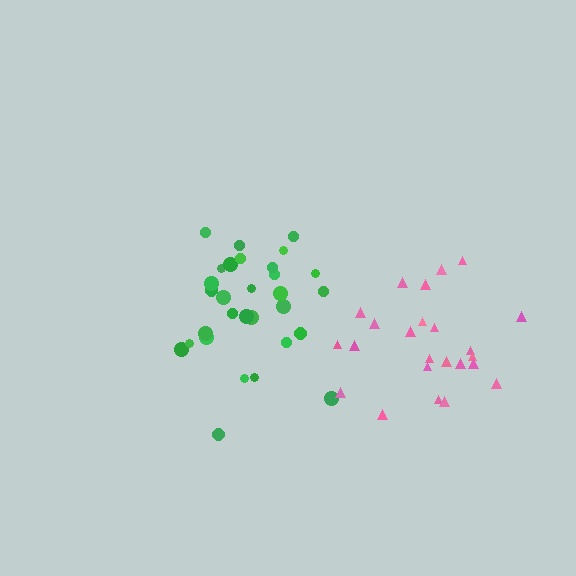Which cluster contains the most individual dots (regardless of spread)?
Green (30).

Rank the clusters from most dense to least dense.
green, pink.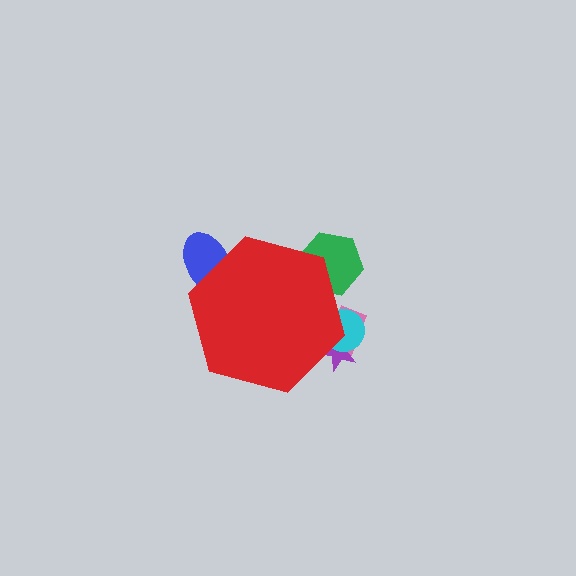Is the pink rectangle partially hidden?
Yes, the pink rectangle is partially hidden behind the red hexagon.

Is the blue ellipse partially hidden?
Yes, the blue ellipse is partially hidden behind the red hexagon.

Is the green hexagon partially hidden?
Yes, the green hexagon is partially hidden behind the red hexagon.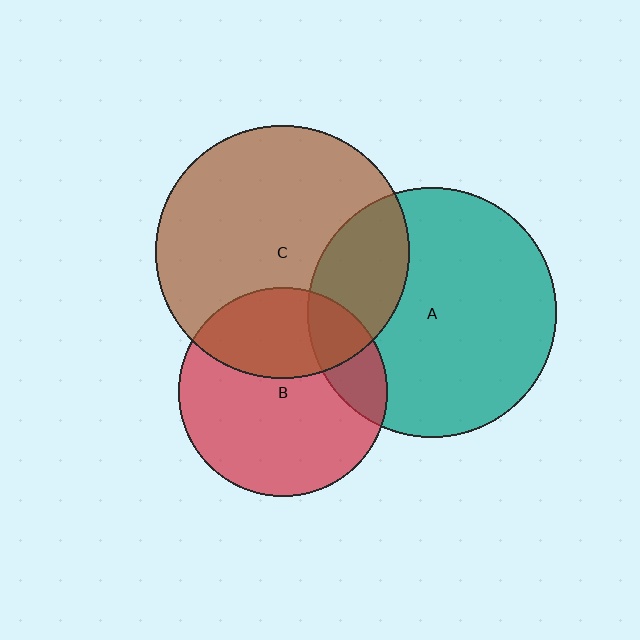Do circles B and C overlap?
Yes.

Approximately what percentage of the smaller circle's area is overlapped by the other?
Approximately 35%.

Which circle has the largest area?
Circle C (brown).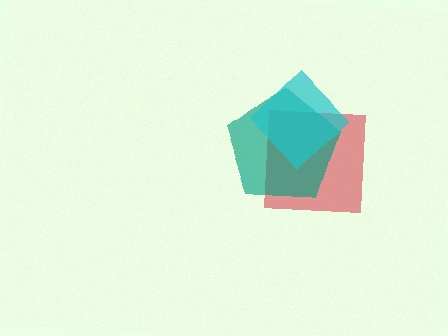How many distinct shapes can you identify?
There are 3 distinct shapes: a red square, a teal pentagon, a cyan diamond.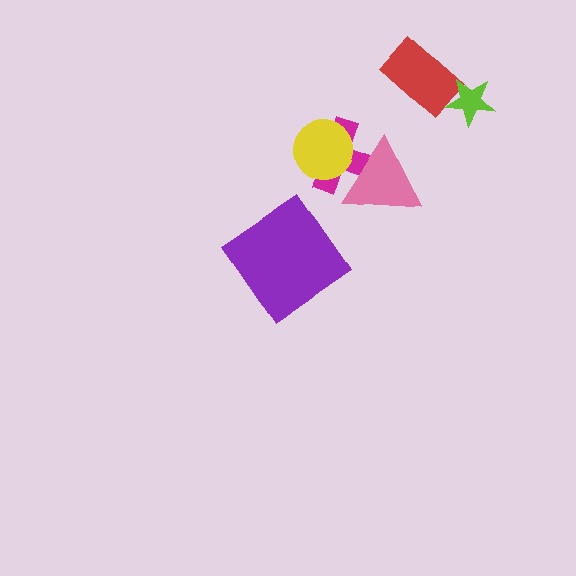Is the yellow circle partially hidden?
Yes, it is partially covered by another shape.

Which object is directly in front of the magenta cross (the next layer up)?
The yellow circle is directly in front of the magenta cross.